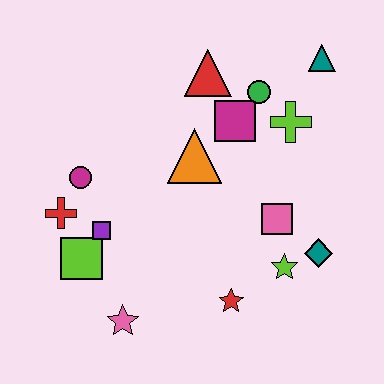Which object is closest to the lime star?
The teal diamond is closest to the lime star.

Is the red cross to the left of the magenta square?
Yes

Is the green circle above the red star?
Yes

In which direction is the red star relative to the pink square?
The red star is below the pink square.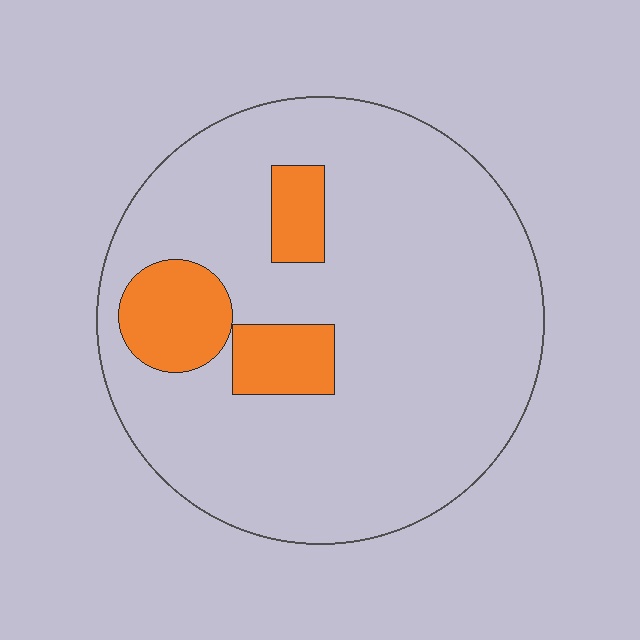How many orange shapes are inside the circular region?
3.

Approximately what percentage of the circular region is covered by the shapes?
Approximately 15%.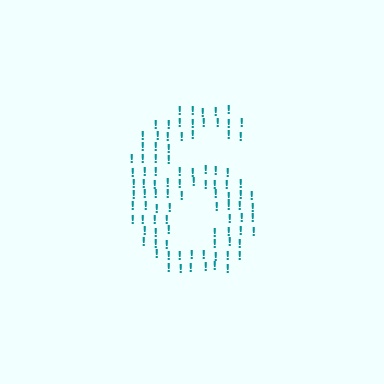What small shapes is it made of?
It is made of small exclamation marks.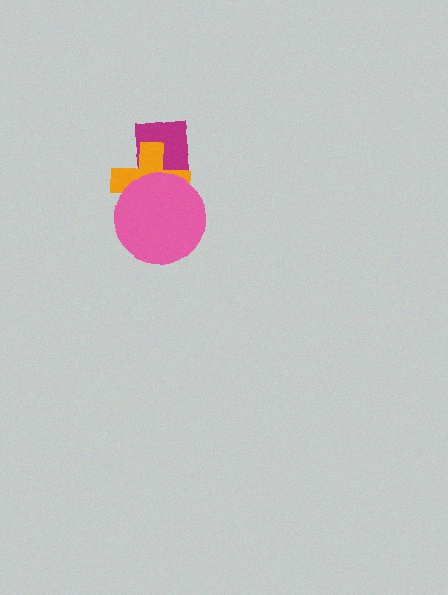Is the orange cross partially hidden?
Yes, it is partially covered by another shape.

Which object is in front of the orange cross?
The pink circle is in front of the orange cross.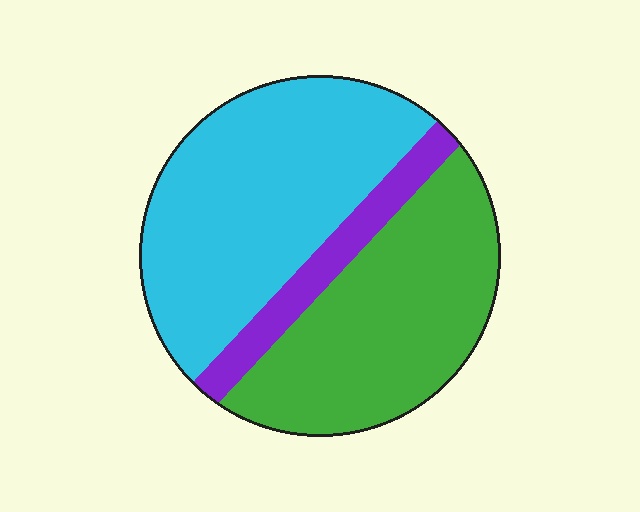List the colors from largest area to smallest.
From largest to smallest: cyan, green, purple.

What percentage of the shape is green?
Green takes up about two fifths (2/5) of the shape.